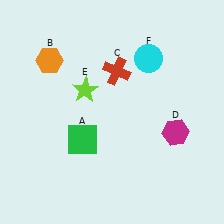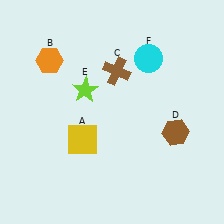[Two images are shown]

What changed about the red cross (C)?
In Image 1, C is red. In Image 2, it changed to brown.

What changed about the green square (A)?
In Image 1, A is green. In Image 2, it changed to yellow.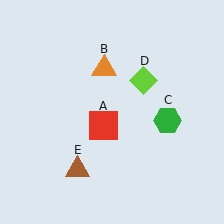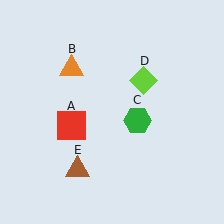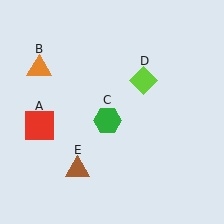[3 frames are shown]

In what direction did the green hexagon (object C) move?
The green hexagon (object C) moved left.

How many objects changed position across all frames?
3 objects changed position: red square (object A), orange triangle (object B), green hexagon (object C).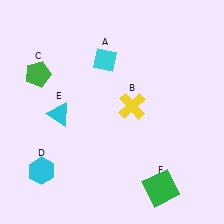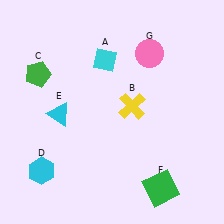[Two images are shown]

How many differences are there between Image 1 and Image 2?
There is 1 difference between the two images.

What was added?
A pink circle (G) was added in Image 2.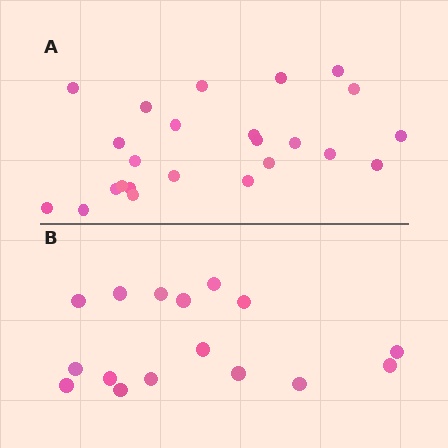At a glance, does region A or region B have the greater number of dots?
Region A (the top region) has more dots.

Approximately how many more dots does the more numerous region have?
Region A has roughly 8 or so more dots than region B.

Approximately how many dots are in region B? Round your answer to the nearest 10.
About 20 dots. (The exact count is 16, which rounds to 20.)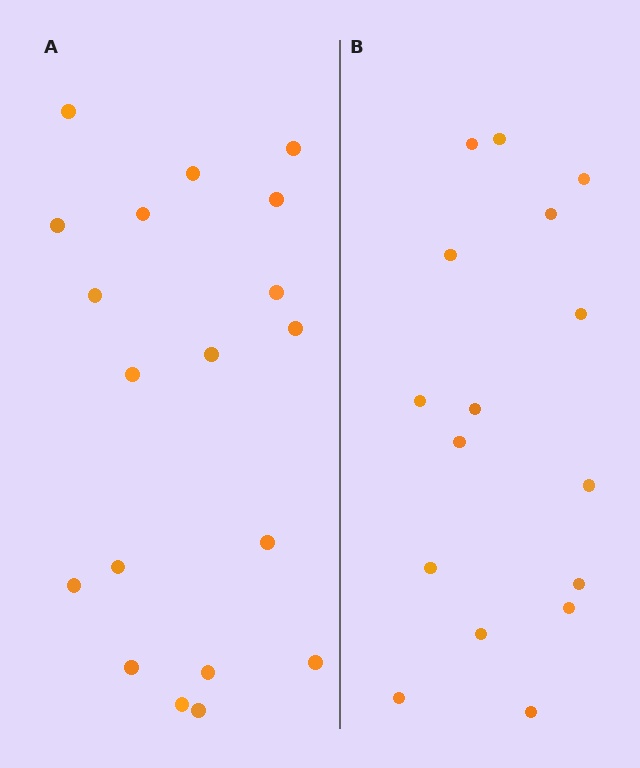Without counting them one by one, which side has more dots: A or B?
Region A (the left region) has more dots.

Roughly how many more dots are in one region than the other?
Region A has just a few more — roughly 2 or 3 more dots than region B.